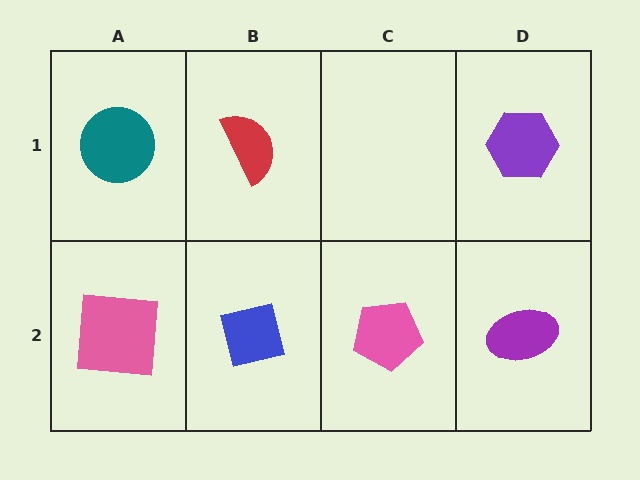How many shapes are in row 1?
3 shapes.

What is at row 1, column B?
A red semicircle.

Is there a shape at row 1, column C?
No, that cell is empty.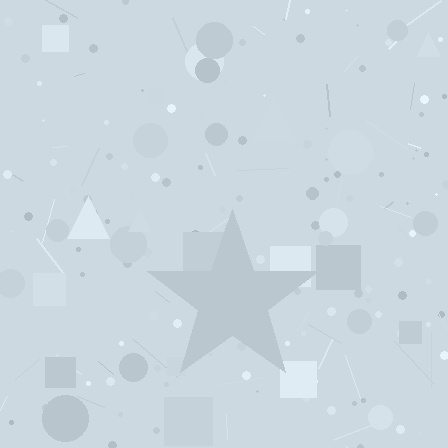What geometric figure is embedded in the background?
A star is embedded in the background.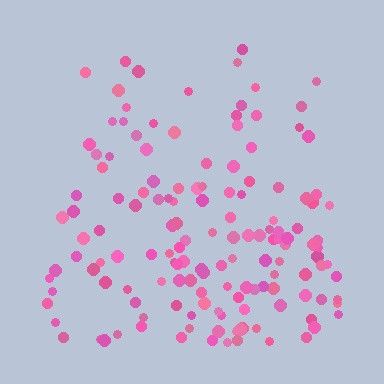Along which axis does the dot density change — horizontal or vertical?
Vertical.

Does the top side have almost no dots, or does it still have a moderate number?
Still a moderate number, just noticeably fewer than the bottom.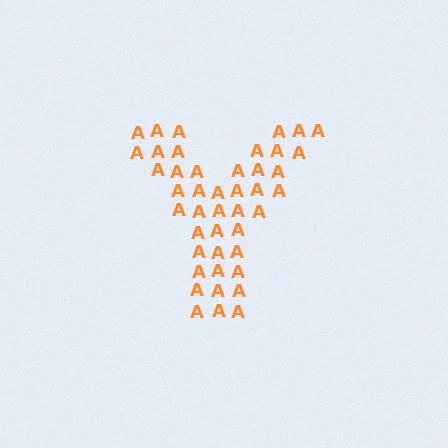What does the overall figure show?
The overall figure shows the letter Y.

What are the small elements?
The small elements are letter A's.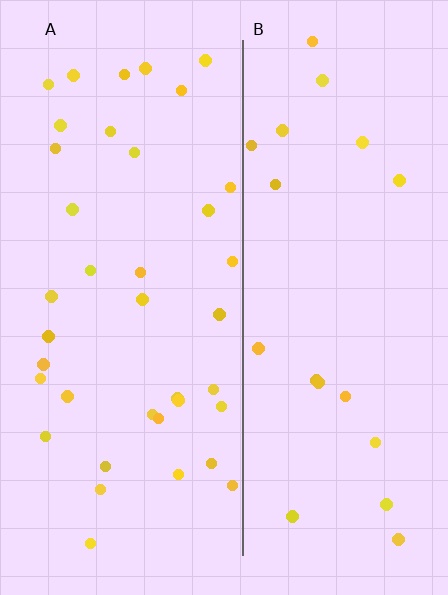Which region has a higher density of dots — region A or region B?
A (the left).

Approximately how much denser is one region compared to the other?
Approximately 1.9× — region A over region B.